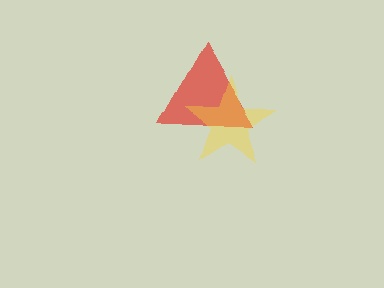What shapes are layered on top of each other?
The layered shapes are: a red triangle, a yellow star.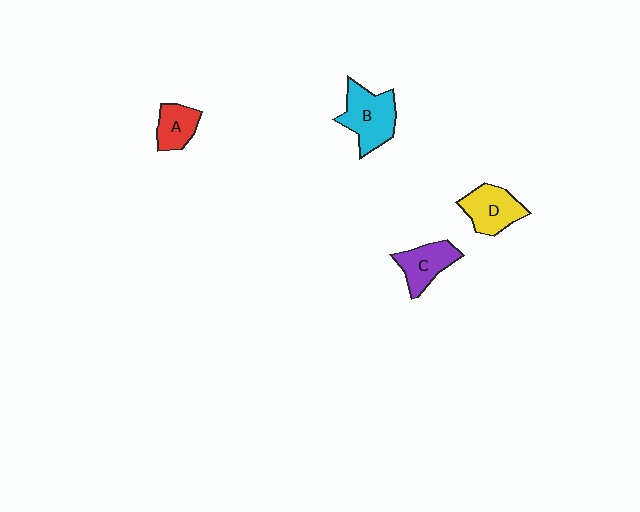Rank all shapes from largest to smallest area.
From largest to smallest: B (cyan), D (yellow), C (purple), A (red).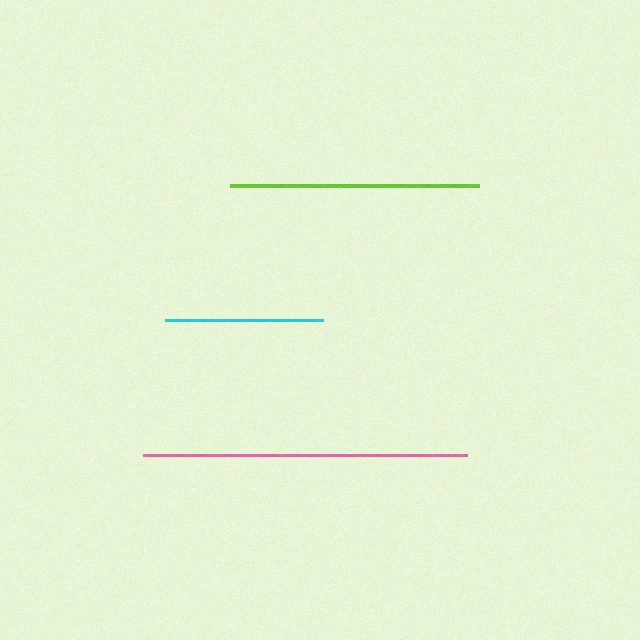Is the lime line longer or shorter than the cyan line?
The lime line is longer than the cyan line.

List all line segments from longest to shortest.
From longest to shortest: pink, lime, cyan.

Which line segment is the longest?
The pink line is the longest at approximately 324 pixels.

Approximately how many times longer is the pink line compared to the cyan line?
The pink line is approximately 2.0 times the length of the cyan line.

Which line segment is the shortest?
The cyan line is the shortest at approximately 158 pixels.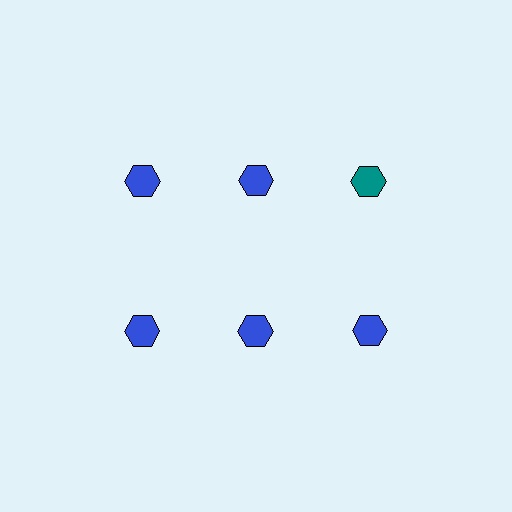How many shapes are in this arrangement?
There are 6 shapes arranged in a grid pattern.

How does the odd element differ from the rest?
It has a different color: teal instead of blue.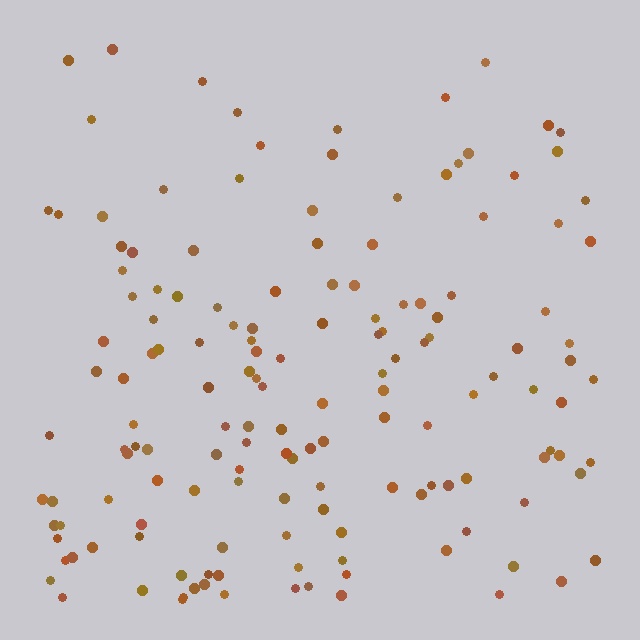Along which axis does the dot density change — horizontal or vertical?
Vertical.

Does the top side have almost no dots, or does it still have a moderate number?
Still a moderate number, just noticeably fewer than the bottom.